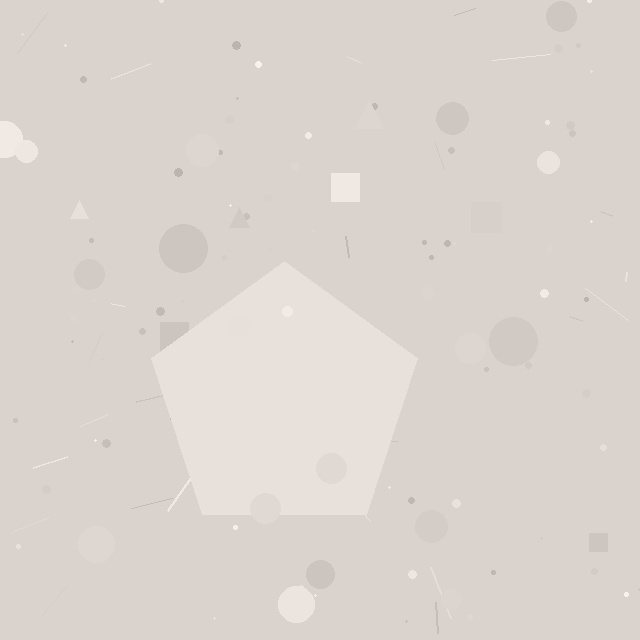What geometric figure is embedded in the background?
A pentagon is embedded in the background.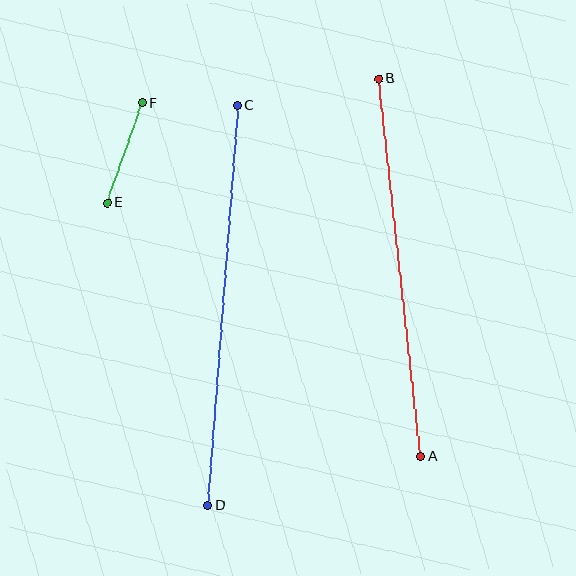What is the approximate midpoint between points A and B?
The midpoint is at approximately (400, 267) pixels.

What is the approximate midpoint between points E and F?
The midpoint is at approximately (125, 153) pixels.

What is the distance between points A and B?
The distance is approximately 380 pixels.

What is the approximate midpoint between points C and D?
The midpoint is at approximately (223, 305) pixels.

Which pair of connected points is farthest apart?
Points C and D are farthest apart.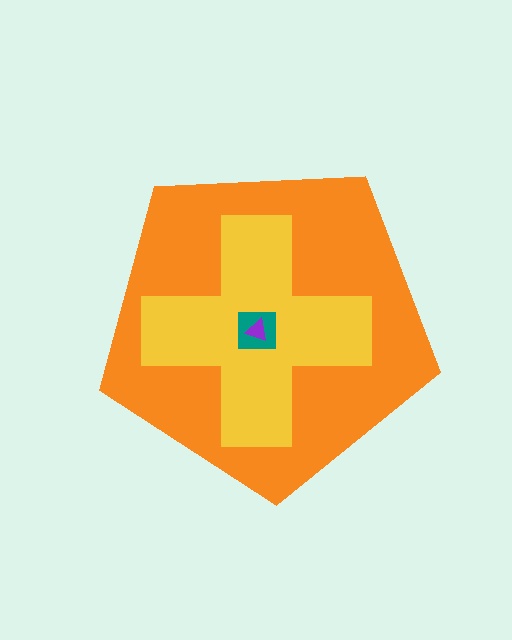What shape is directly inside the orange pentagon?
The yellow cross.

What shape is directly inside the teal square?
The purple triangle.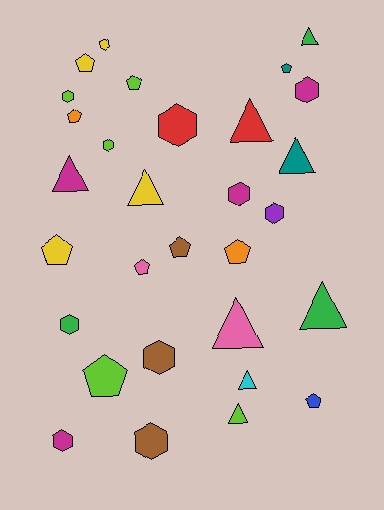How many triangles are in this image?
There are 9 triangles.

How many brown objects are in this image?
There are 3 brown objects.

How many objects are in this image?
There are 30 objects.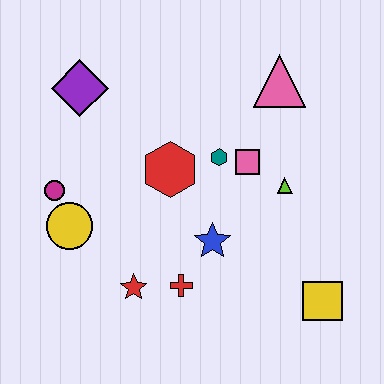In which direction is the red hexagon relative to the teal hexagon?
The red hexagon is to the left of the teal hexagon.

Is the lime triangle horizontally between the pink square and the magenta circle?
No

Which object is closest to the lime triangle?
The pink square is closest to the lime triangle.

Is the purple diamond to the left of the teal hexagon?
Yes